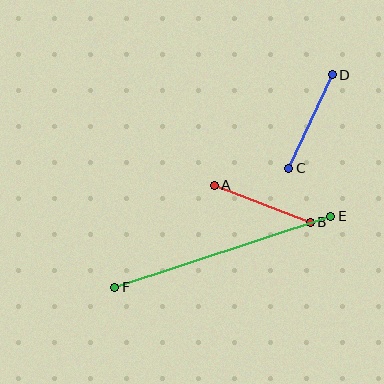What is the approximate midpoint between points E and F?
The midpoint is at approximately (223, 252) pixels.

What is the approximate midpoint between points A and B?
The midpoint is at approximately (262, 204) pixels.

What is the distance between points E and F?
The distance is approximately 227 pixels.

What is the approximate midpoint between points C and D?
The midpoint is at approximately (311, 121) pixels.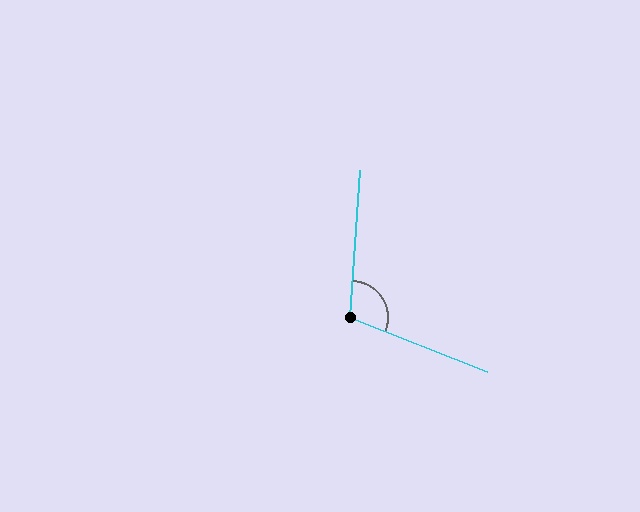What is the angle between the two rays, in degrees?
Approximately 108 degrees.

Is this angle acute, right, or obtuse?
It is obtuse.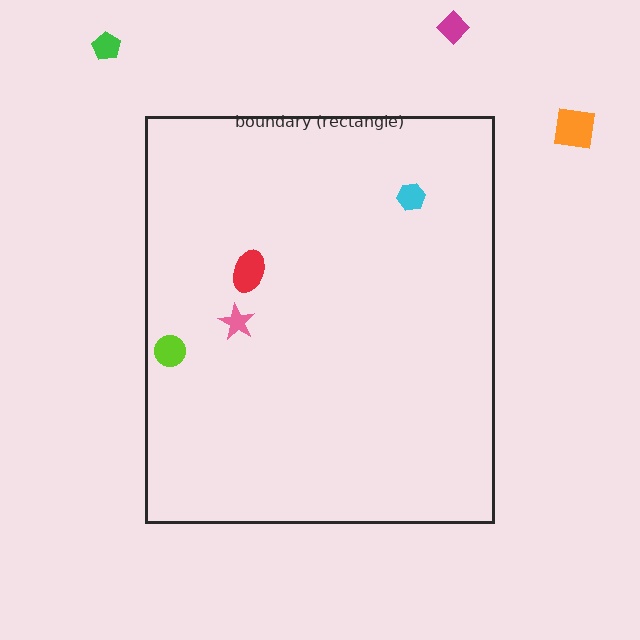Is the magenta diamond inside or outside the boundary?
Outside.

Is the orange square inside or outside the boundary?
Outside.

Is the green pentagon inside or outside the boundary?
Outside.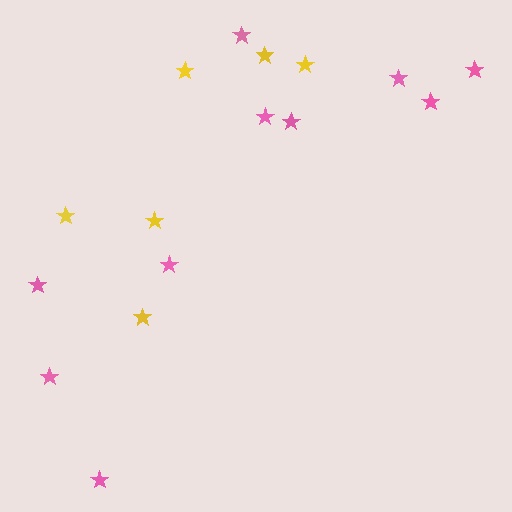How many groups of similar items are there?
There are 2 groups: one group of pink stars (10) and one group of yellow stars (6).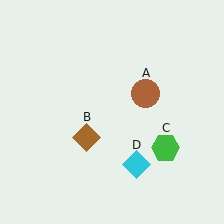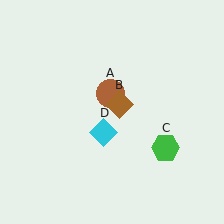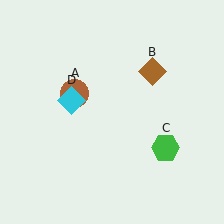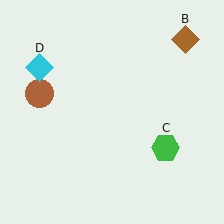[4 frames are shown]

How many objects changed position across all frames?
3 objects changed position: brown circle (object A), brown diamond (object B), cyan diamond (object D).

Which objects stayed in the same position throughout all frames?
Green hexagon (object C) remained stationary.